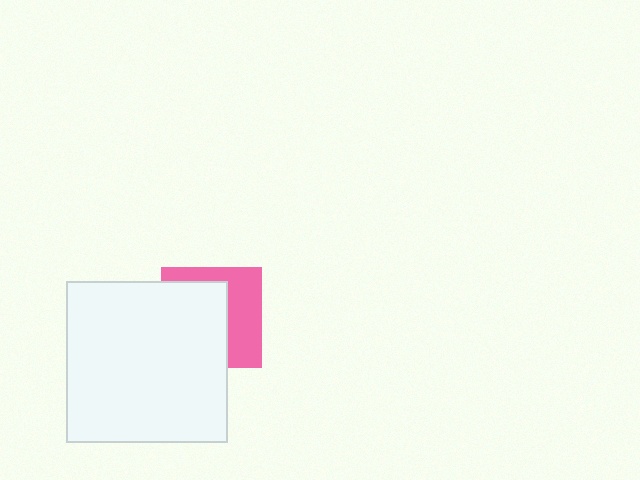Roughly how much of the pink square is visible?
A small part of it is visible (roughly 43%).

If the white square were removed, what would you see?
You would see the complete pink square.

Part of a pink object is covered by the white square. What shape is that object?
It is a square.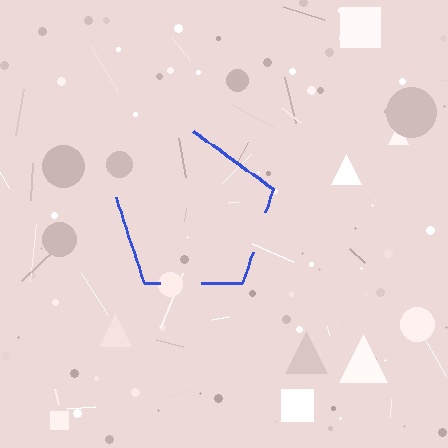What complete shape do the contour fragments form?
The contour fragments form a pentagon.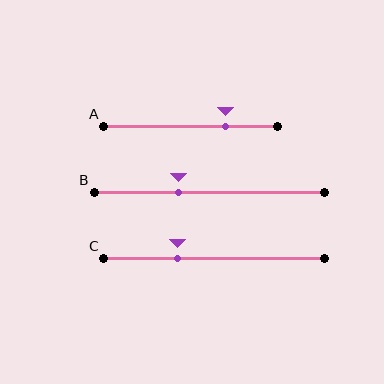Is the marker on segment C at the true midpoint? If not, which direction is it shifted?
No, the marker on segment C is shifted to the left by about 17% of the segment length.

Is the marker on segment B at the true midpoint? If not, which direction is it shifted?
No, the marker on segment B is shifted to the left by about 13% of the segment length.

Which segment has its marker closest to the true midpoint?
Segment B has its marker closest to the true midpoint.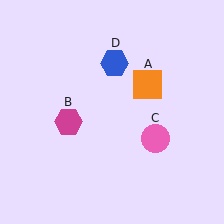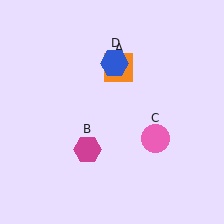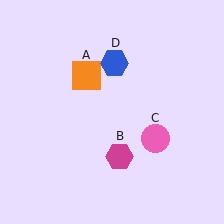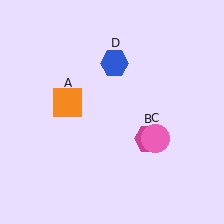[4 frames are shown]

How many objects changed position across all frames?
2 objects changed position: orange square (object A), magenta hexagon (object B).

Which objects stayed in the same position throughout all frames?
Pink circle (object C) and blue hexagon (object D) remained stationary.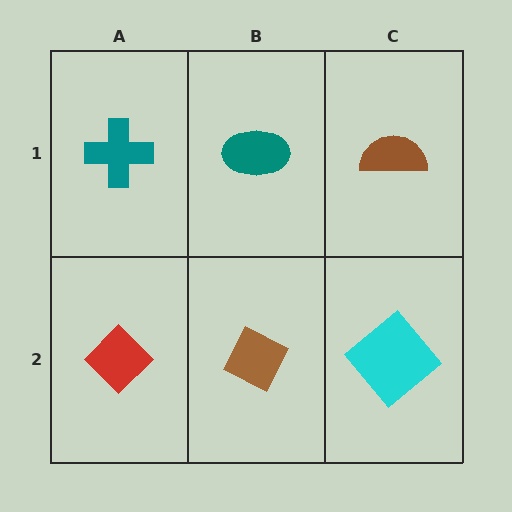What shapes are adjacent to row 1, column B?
A brown diamond (row 2, column B), a teal cross (row 1, column A), a brown semicircle (row 1, column C).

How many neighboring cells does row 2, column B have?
3.